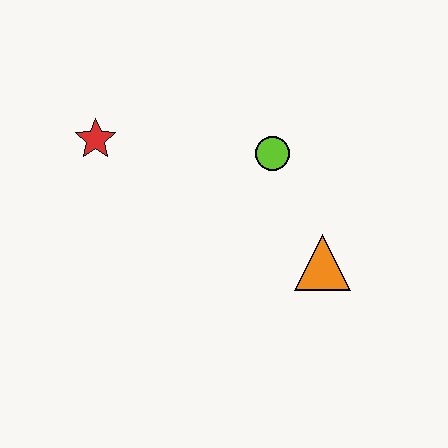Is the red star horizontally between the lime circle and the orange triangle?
No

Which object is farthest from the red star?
The orange triangle is farthest from the red star.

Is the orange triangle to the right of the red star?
Yes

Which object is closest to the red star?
The lime circle is closest to the red star.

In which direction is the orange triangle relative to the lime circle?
The orange triangle is below the lime circle.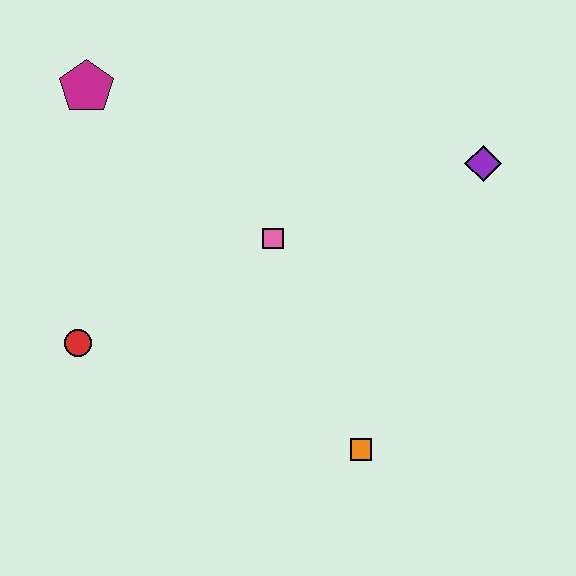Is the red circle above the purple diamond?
No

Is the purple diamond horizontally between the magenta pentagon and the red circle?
No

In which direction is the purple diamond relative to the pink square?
The purple diamond is to the right of the pink square.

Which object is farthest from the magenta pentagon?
The orange square is farthest from the magenta pentagon.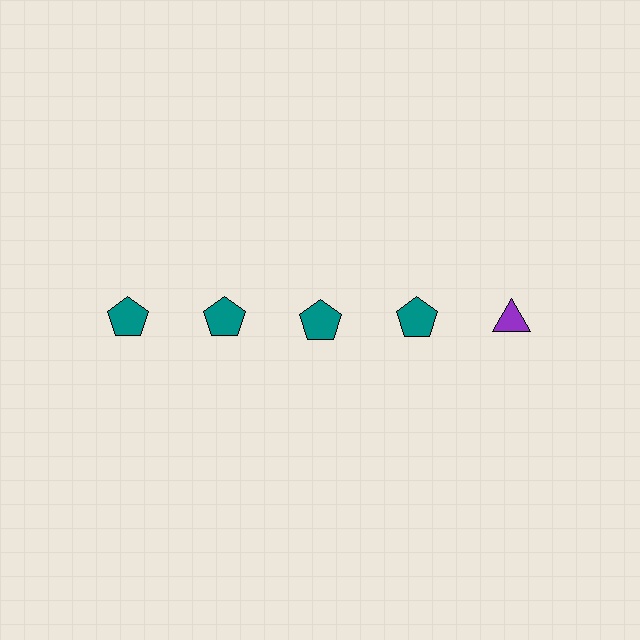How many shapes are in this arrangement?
There are 5 shapes arranged in a grid pattern.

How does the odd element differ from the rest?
It differs in both color (purple instead of teal) and shape (triangle instead of pentagon).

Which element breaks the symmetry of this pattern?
The purple triangle in the top row, rightmost column breaks the symmetry. All other shapes are teal pentagons.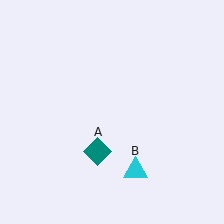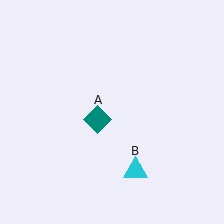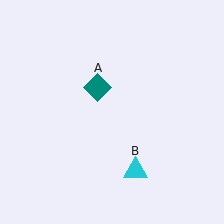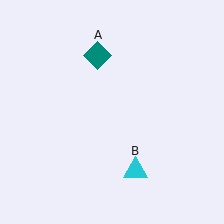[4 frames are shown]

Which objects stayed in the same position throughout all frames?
Cyan triangle (object B) remained stationary.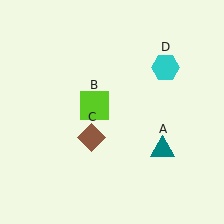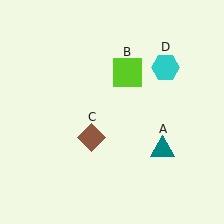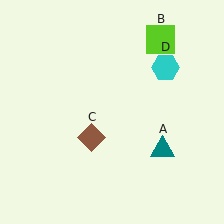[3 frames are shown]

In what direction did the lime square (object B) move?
The lime square (object B) moved up and to the right.